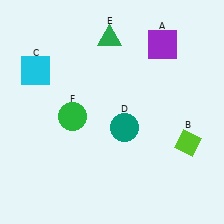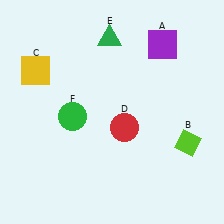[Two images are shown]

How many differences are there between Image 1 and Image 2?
There are 2 differences between the two images.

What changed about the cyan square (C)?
In Image 1, C is cyan. In Image 2, it changed to yellow.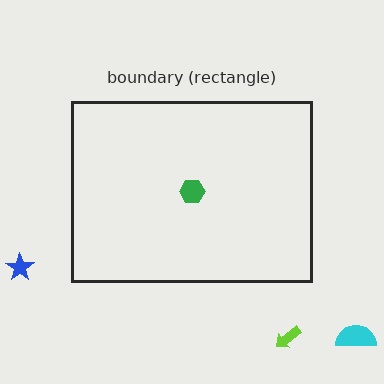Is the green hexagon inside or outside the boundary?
Inside.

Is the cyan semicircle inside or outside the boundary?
Outside.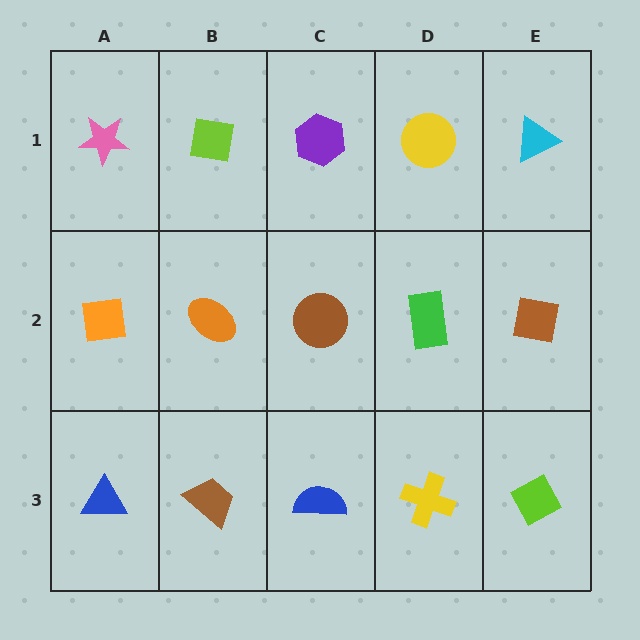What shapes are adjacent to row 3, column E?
A brown square (row 2, column E), a yellow cross (row 3, column D).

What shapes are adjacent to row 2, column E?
A cyan triangle (row 1, column E), a lime diamond (row 3, column E), a green rectangle (row 2, column D).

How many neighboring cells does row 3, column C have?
3.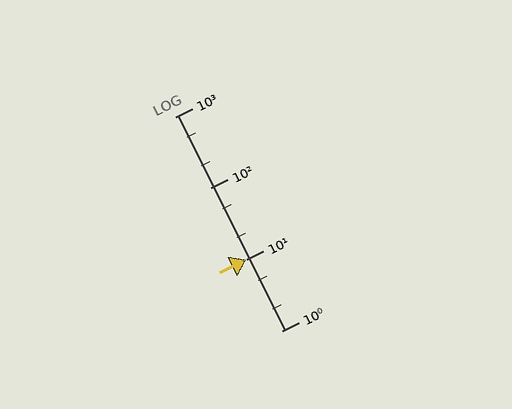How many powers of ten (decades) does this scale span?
The scale spans 3 decades, from 1 to 1000.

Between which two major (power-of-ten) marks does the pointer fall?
The pointer is between 1 and 10.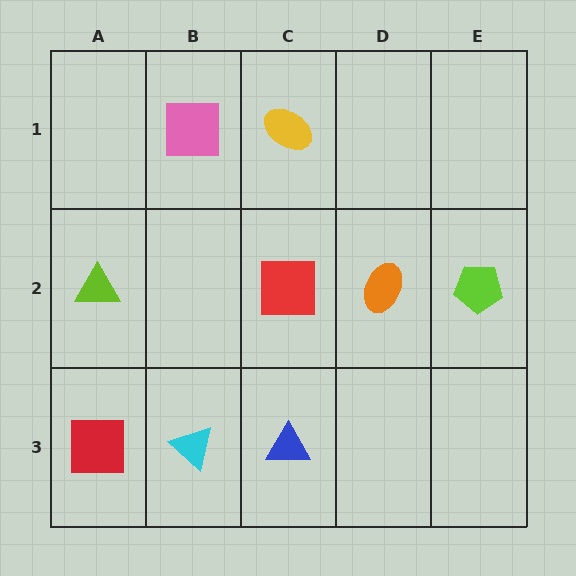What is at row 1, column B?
A pink square.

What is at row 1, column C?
A yellow ellipse.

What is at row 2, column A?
A lime triangle.